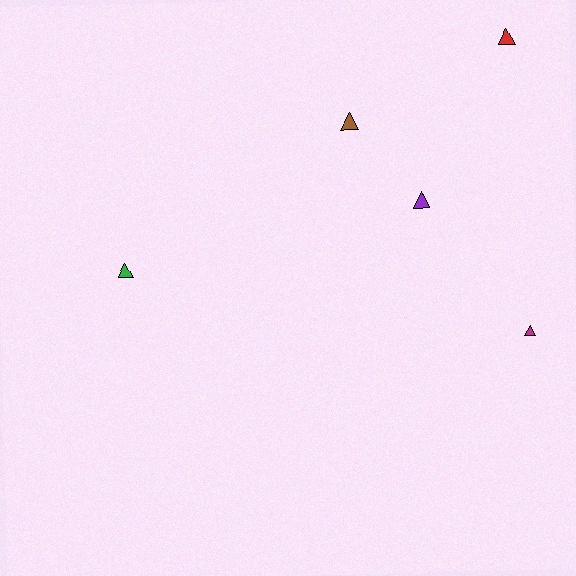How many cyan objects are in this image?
There are no cyan objects.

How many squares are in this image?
There are no squares.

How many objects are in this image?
There are 5 objects.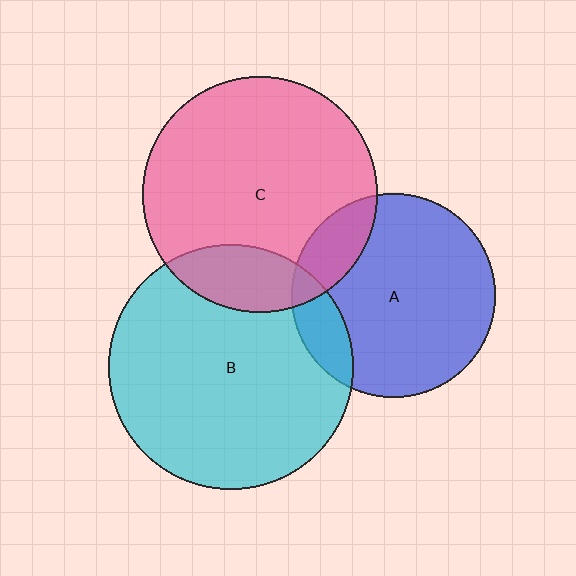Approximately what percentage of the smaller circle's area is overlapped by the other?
Approximately 15%.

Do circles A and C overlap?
Yes.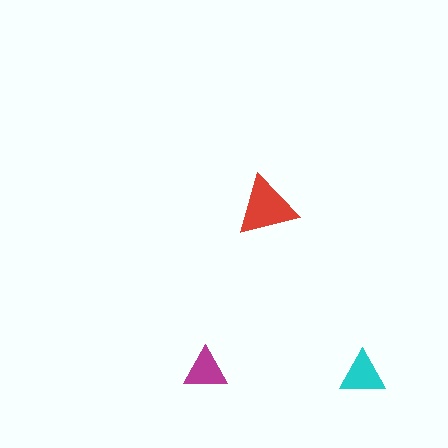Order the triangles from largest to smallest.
the red one, the cyan one, the magenta one.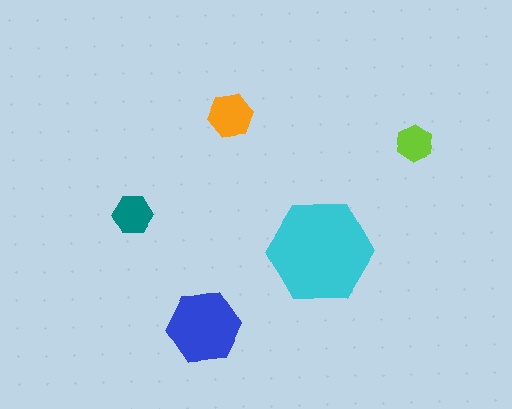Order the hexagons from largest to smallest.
the cyan one, the blue one, the orange one, the teal one, the lime one.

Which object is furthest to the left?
The teal hexagon is leftmost.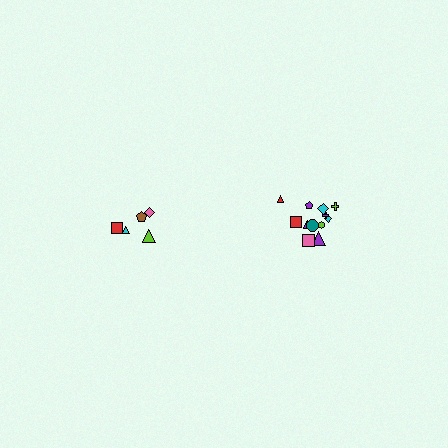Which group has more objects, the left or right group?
The right group.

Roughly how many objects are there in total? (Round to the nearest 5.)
Roughly 15 objects in total.